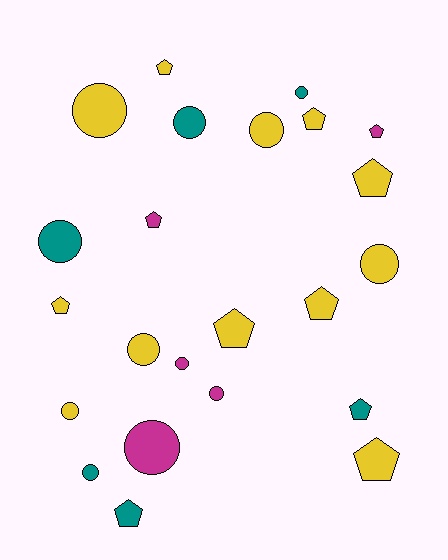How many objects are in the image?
There are 23 objects.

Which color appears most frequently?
Yellow, with 12 objects.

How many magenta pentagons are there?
There are 2 magenta pentagons.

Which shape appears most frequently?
Circle, with 12 objects.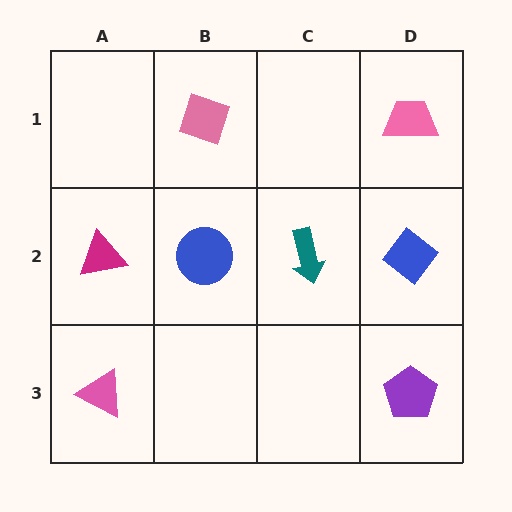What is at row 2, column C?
A teal arrow.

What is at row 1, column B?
A pink diamond.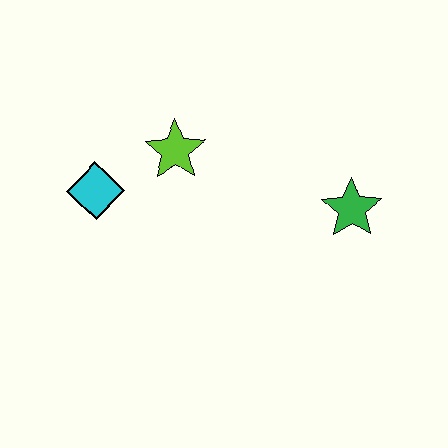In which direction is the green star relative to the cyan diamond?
The green star is to the right of the cyan diamond.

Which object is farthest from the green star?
The cyan diamond is farthest from the green star.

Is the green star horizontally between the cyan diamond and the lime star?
No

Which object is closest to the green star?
The lime star is closest to the green star.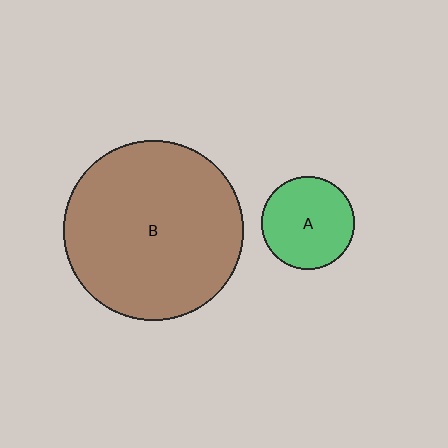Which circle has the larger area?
Circle B (brown).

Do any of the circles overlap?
No, none of the circles overlap.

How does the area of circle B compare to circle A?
Approximately 3.7 times.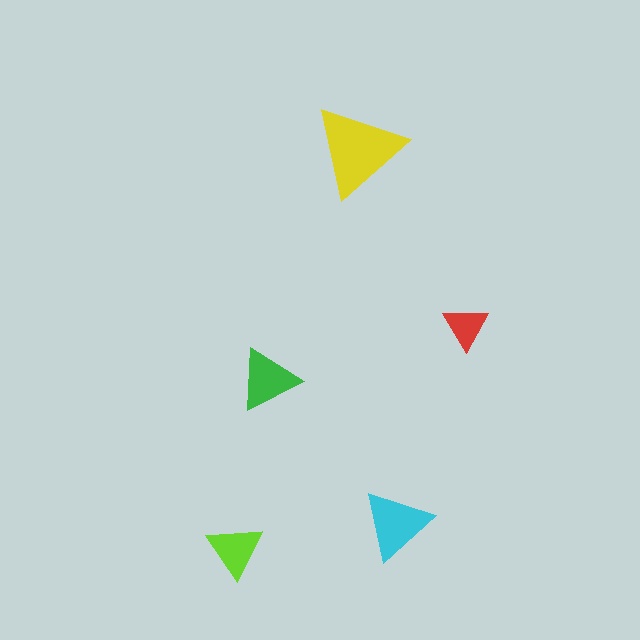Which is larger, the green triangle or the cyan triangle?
The cyan one.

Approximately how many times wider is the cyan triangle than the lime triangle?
About 1.5 times wider.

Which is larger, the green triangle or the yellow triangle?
The yellow one.